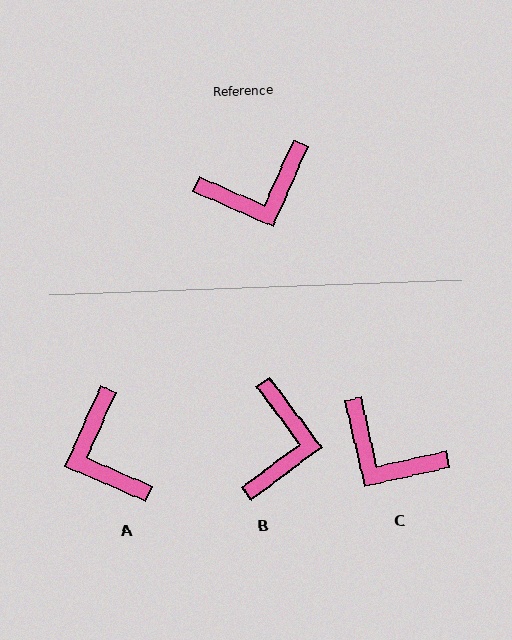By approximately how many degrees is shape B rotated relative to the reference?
Approximately 61 degrees counter-clockwise.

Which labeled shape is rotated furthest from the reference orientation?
A, about 90 degrees away.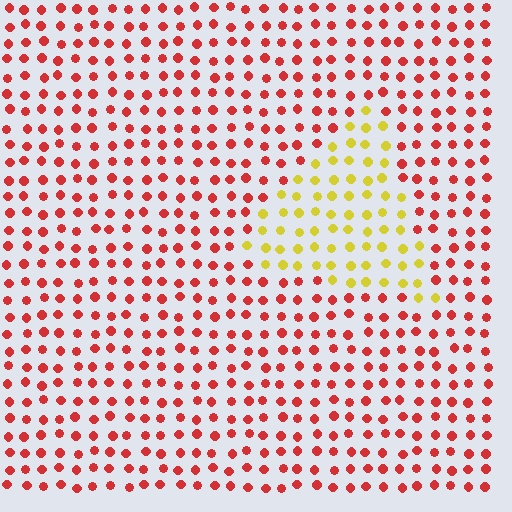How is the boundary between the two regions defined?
The boundary is defined purely by a slight shift in hue (about 60 degrees). Spacing, size, and orientation are identical on both sides.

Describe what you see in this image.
The image is filled with small red elements in a uniform arrangement. A triangle-shaped region is visible where the elements are tinted to a slightly different hue, forming a subtle color boundary.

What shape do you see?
I see a triangle.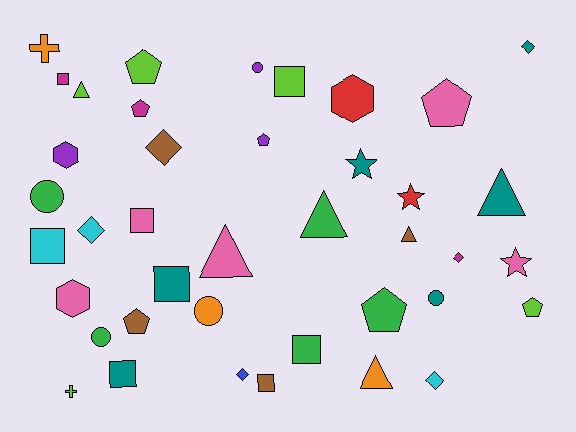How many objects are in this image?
There are 40 objects.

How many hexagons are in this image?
There are 3 hexagons.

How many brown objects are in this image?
There are 4 brown objects.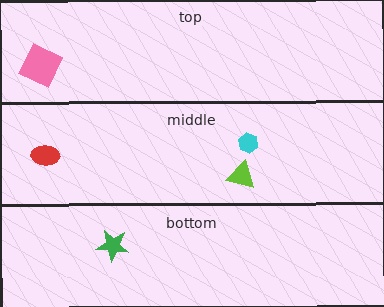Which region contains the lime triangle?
The middle region.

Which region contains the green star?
The bottom region.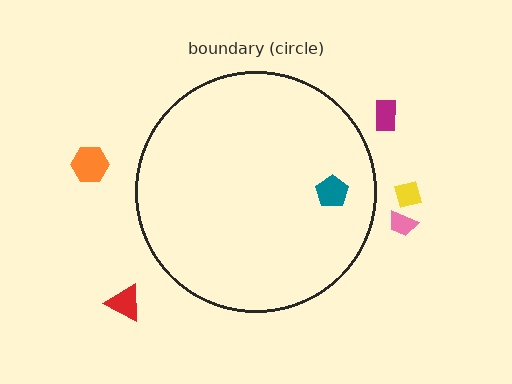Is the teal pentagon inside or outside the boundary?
Inside.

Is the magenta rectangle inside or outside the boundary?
Outside.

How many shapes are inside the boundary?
1 inside, 5 outside.